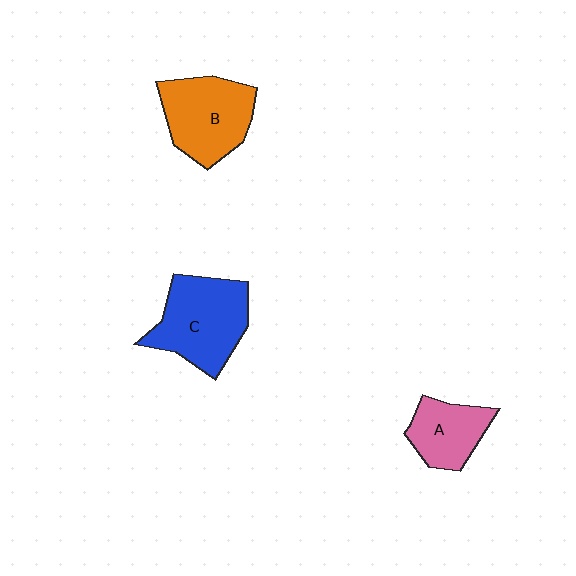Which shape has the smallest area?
Shape A (pink).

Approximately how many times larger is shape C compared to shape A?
Approximately 1.6 times.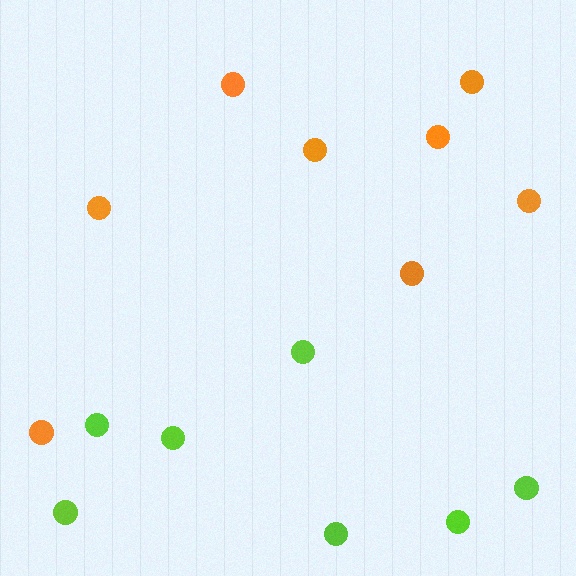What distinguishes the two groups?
There are 2 groups: one group of lime circles (7) and one group of orange circles (8).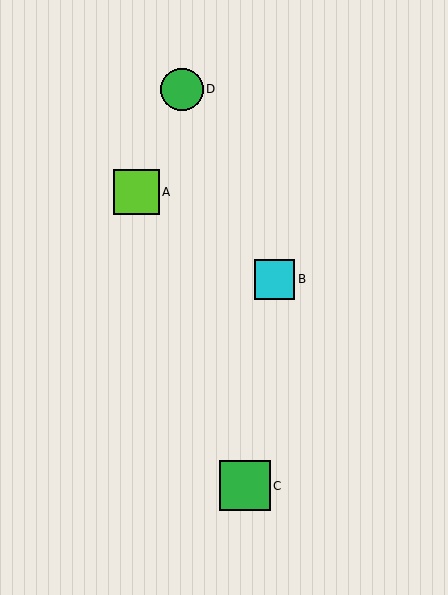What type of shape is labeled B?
Shape B is a cyan square.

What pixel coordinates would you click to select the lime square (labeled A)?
Click at (136, 192) to select the lime square A.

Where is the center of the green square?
The center of the green square is at (245, 486).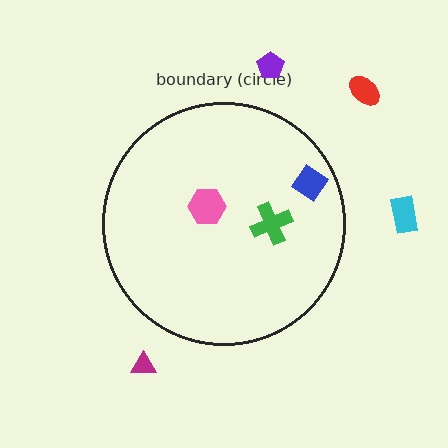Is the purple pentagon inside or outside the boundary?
Outside.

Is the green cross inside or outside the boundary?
Inside.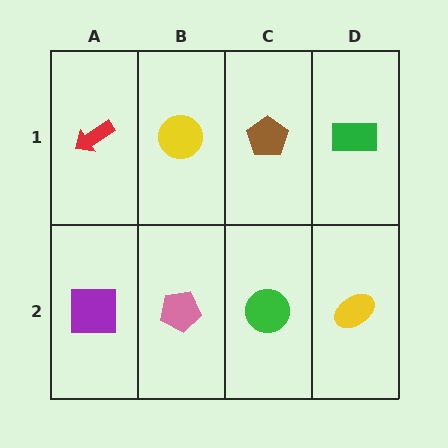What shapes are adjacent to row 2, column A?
A red arrow (row 1, column A), a pink pentagon (row 2, column B).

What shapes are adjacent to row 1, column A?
A purple square (row 2, column A), a yellow circle (row 1, column B).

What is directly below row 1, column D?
A yellow ellipse.